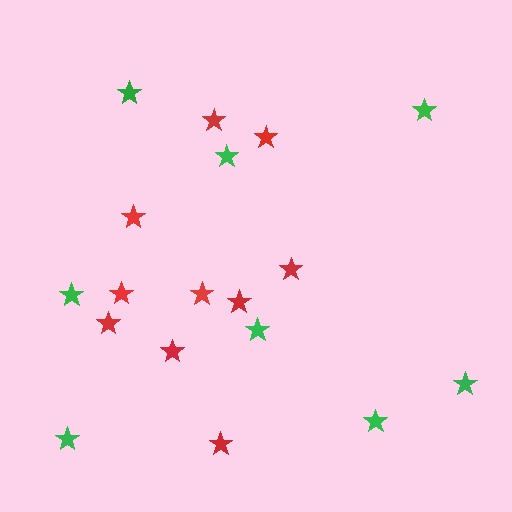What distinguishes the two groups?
There are 2 groups: one group of green stars (8) and one group of red stars (10).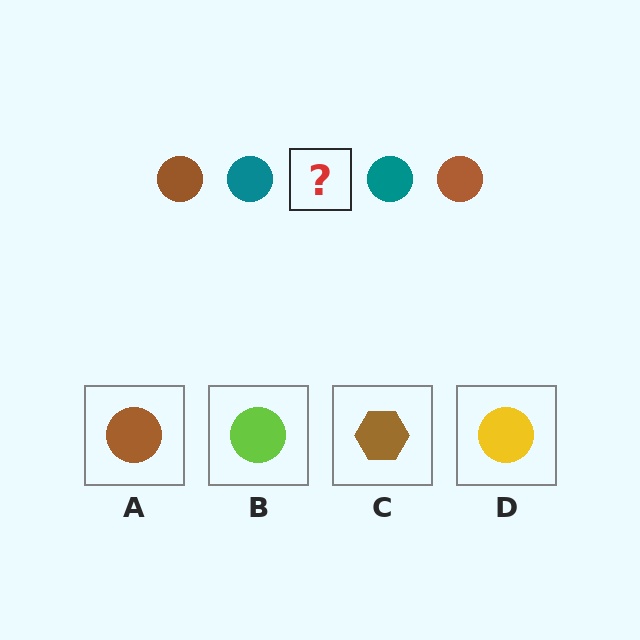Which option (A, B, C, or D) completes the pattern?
A.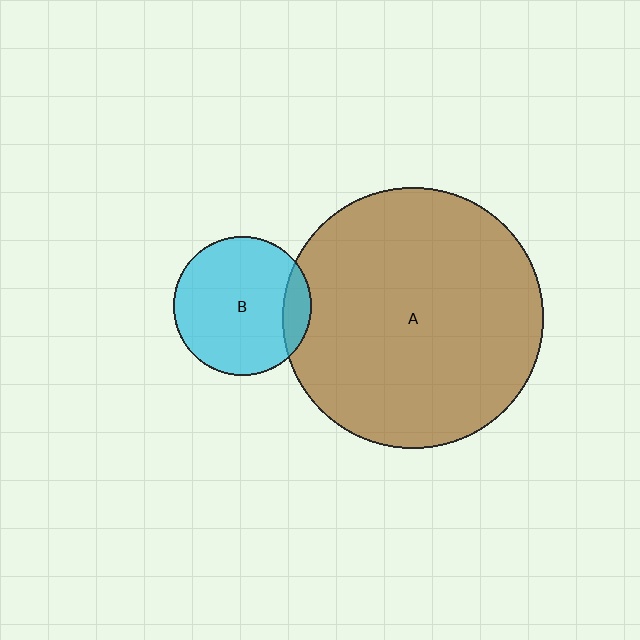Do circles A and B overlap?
Yes.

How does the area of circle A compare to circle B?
Approximately 3.6 times.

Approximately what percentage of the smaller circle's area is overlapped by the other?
Approximately 10%.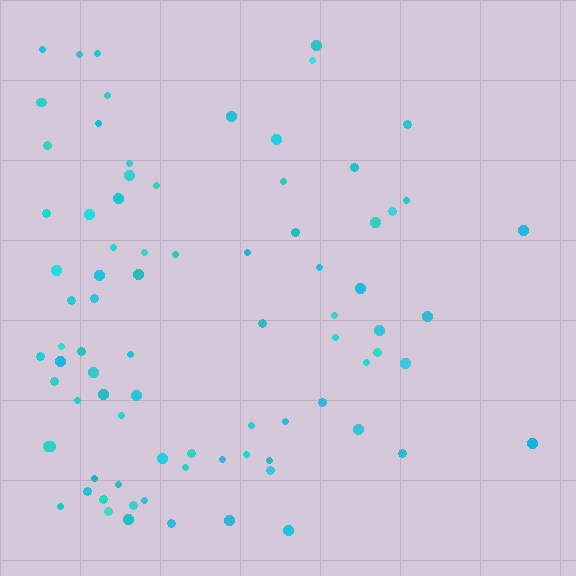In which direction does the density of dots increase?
From right to left, with the left side densest.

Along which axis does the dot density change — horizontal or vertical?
Horizontal.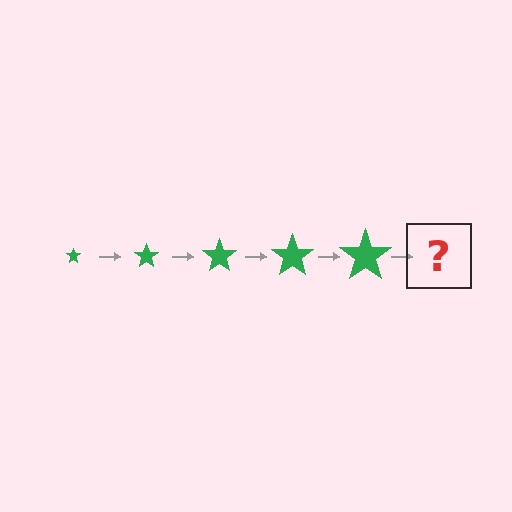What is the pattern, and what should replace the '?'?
The pattern is that the star gets progressively larger each step. The '?' should be a green star, larger than the previous one.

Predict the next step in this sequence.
The next step is a green star, larger than the previous one.